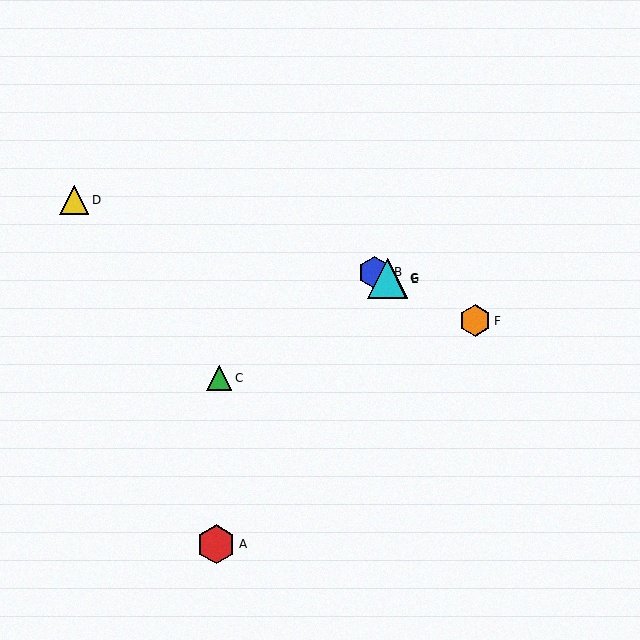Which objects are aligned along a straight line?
Objects B, E, F, G are aligned along a straight line.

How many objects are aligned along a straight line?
4 objects (B, E, F, G) are aligned along a straight line.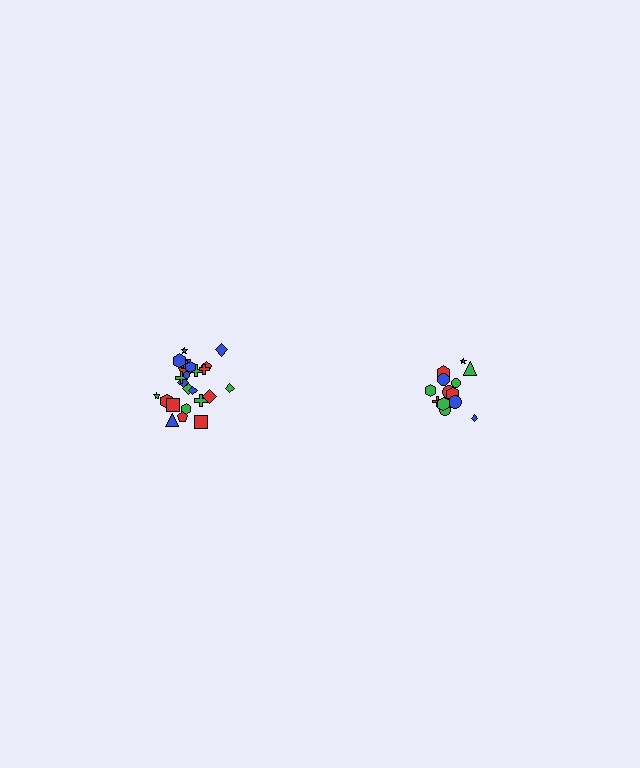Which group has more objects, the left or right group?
The left group.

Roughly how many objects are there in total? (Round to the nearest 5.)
Roughly 40 objects in total.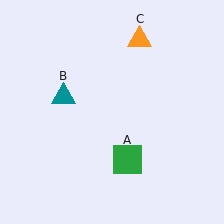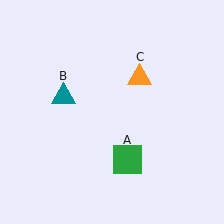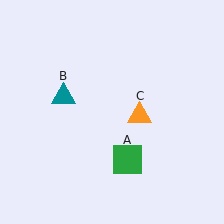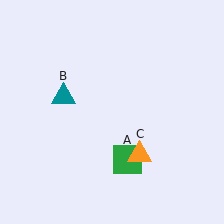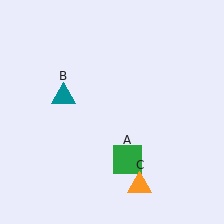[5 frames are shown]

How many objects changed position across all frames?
1 object changed position: orange triangle (object C).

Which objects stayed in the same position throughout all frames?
Green square (object A) and teal triangle (object B) remained stationary.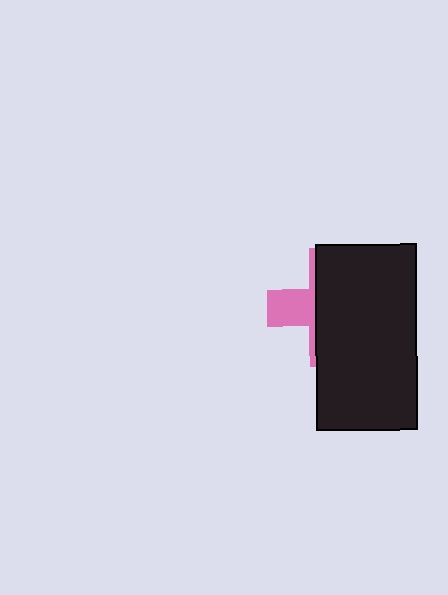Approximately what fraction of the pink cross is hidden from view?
Roughly 69% of the pink cross is hidden behind the black rectangle.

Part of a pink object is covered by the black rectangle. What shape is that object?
It is a cross.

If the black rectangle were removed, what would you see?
You would see the complete pink cross.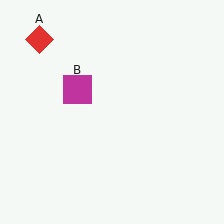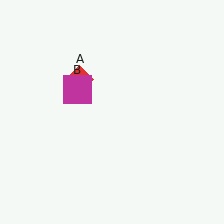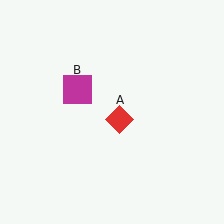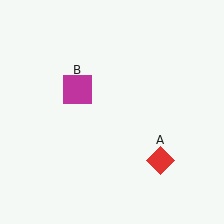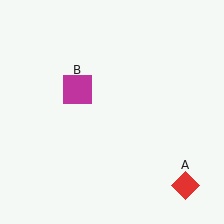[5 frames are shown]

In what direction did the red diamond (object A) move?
The red diamond (object A) moved down and to the right.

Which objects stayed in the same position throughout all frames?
Magenta square (object B) remained stationary.